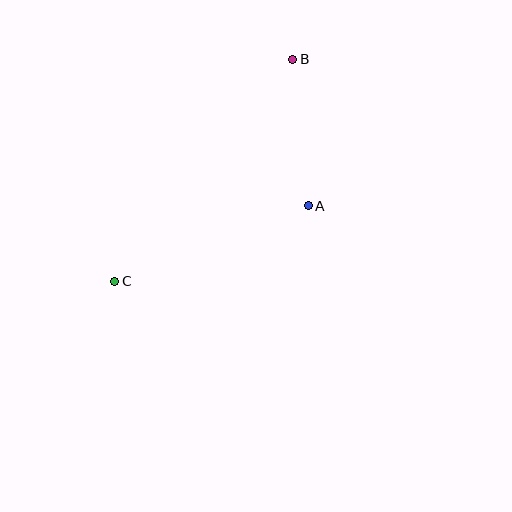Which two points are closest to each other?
Points A and B are closest to each other.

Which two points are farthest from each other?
Points B and C are farthest from each other.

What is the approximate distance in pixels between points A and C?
The distance between A and C is approximately 208 pixels.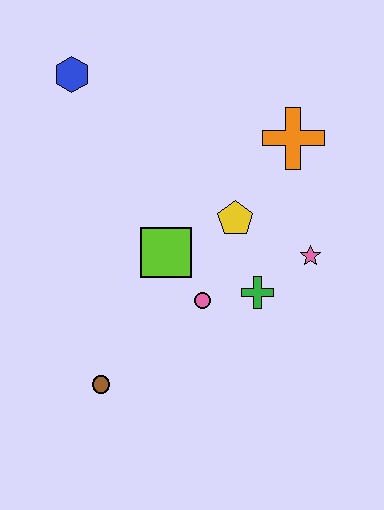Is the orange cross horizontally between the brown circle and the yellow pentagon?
No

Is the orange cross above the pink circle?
Yes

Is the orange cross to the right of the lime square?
Yes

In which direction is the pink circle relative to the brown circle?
The pink circle is to the right of the brown circle.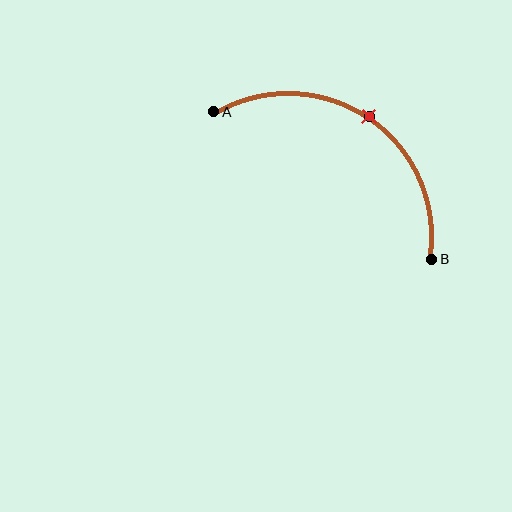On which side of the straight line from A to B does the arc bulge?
The arc bulges above and to the right of the straight line connecting A and B.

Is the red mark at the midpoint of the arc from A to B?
Yes. The red mark lies on the arc at equal arc-length from both A and B — it is the arc midpoint.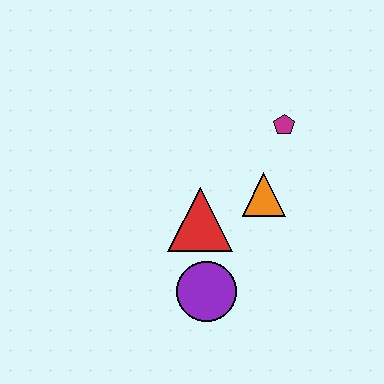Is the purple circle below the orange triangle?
Yes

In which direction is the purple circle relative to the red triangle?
The purple circle is below the red triangle.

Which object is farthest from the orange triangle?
The purple circle is farthest from the orange triangle.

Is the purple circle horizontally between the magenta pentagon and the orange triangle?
No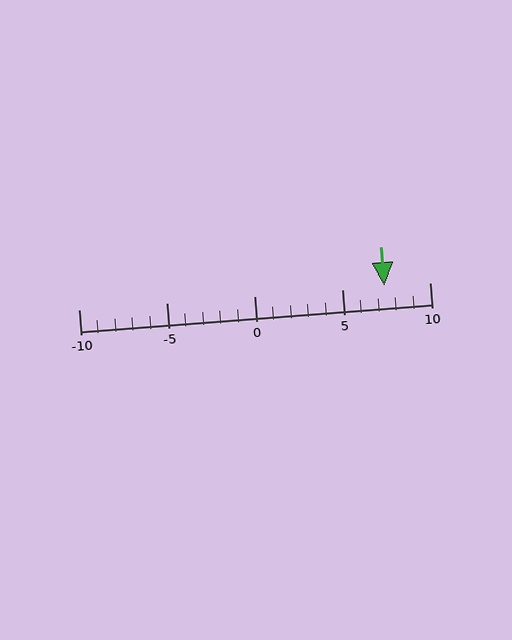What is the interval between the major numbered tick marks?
The major tick marks are spaced 5 units apart.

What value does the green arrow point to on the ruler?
The green arrow points to approximately 7.